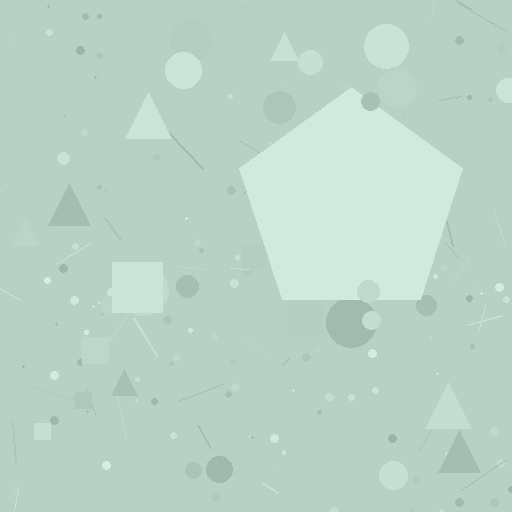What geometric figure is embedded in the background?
A pentagon is embedded in the background.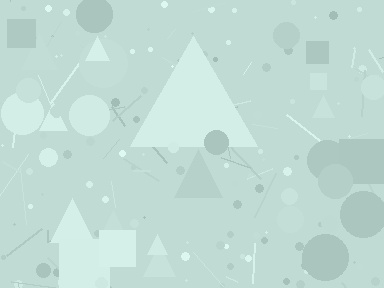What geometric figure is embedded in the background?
A triangle is embedded in the background.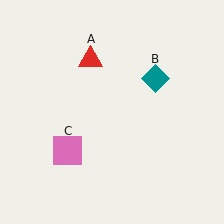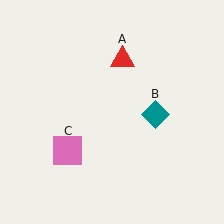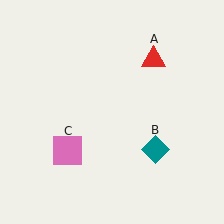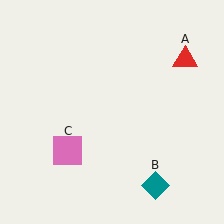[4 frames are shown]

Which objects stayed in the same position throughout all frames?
Pink square (object C) remained stationary.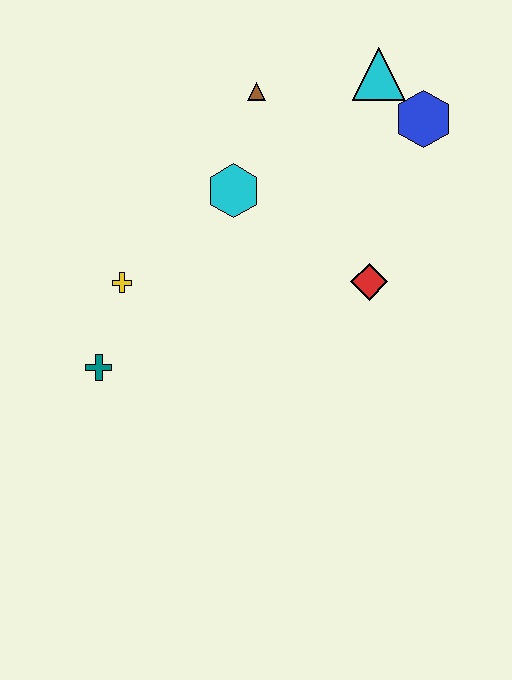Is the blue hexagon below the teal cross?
No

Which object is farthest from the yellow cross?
The blue hexagon is farthest from the yellow cross.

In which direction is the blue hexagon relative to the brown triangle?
The blue hexagon is to the right of the brown triangle.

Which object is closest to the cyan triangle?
The blue hexagon is closest to the cyan triangle.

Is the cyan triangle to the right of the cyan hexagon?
Yes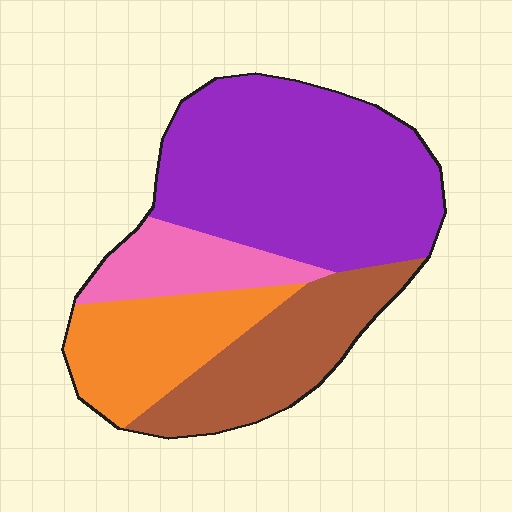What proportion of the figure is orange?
Orange covers about 20% of the figure.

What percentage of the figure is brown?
Brown takes up about one fifth (1/5) of the figure.